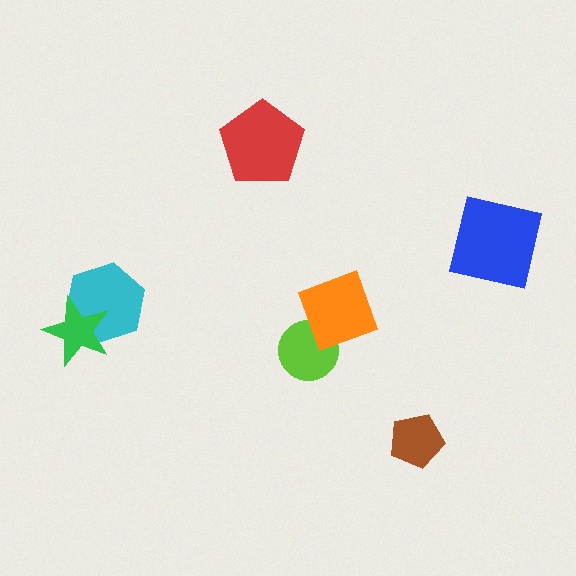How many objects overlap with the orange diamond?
1 object overlaps with the orange diamond.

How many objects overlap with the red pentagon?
0 objects overlap with the red pentagon.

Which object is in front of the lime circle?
The orange diamond is in front of the lime circle.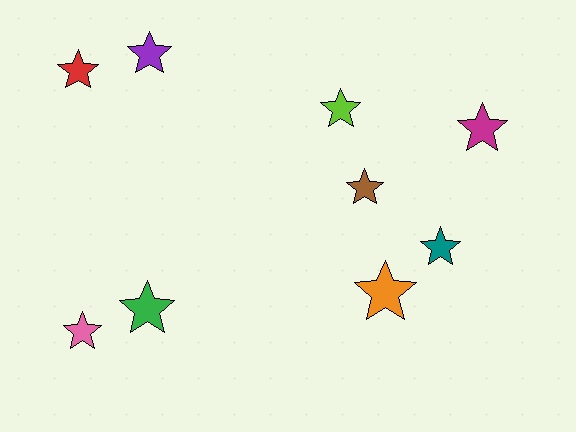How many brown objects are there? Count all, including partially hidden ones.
There is 1 brown object.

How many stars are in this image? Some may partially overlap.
There are 9 stars.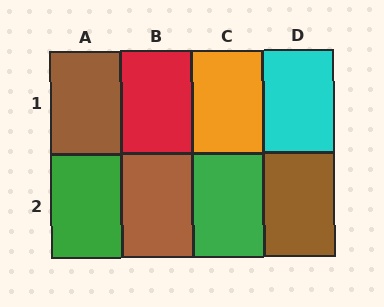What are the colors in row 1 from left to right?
Brown, red, orange, cyan.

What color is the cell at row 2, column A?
Green.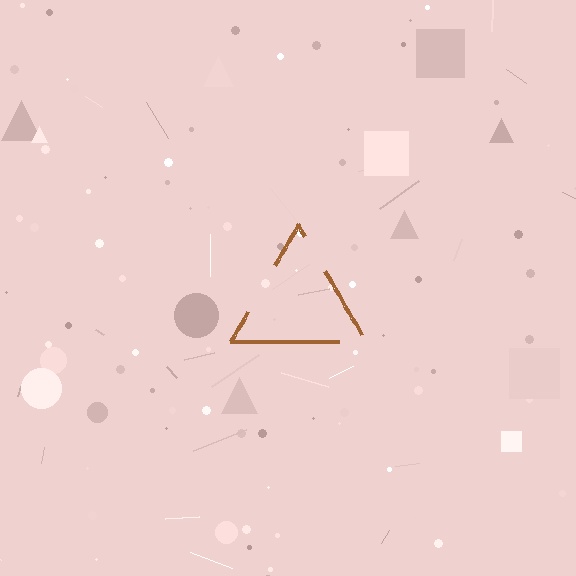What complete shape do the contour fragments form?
The contour fragments form a triangle.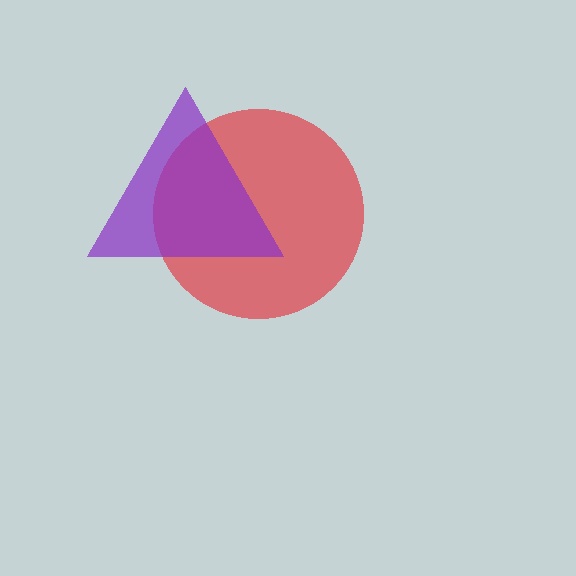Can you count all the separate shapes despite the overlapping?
Yes, there are 2 separate shapes.